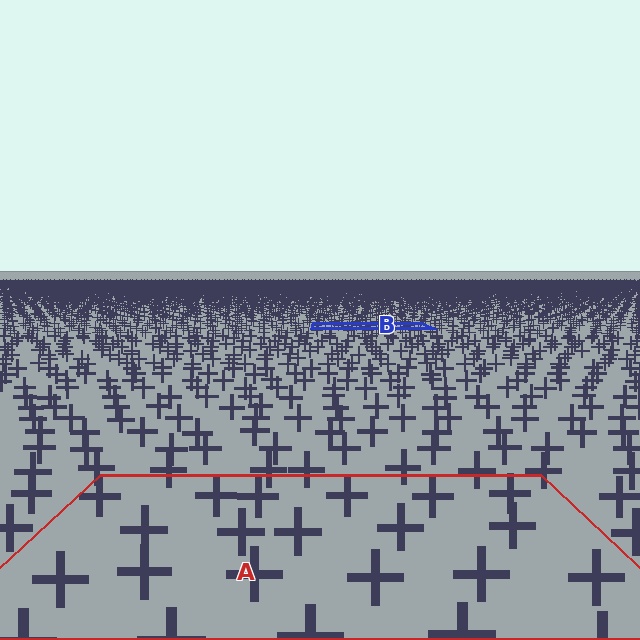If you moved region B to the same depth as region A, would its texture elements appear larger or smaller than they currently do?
They would appear larger. At a closer depth, the same texture elements are projected at a bigger on-screen size.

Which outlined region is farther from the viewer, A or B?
Region B is farther from the viewer — the texture elements inside it appear smaller and more densely packed.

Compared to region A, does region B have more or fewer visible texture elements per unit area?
Region B has more texture elements per unit area — they are packed more densely because it is farther away.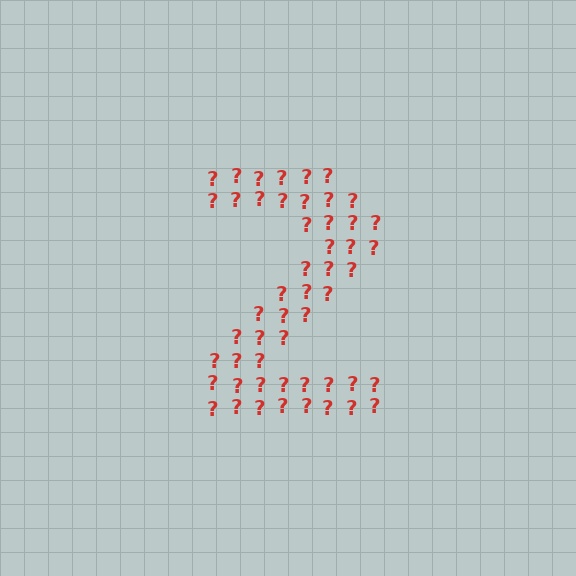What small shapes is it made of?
It is made of small question marks.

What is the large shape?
The large shape is the digit 2.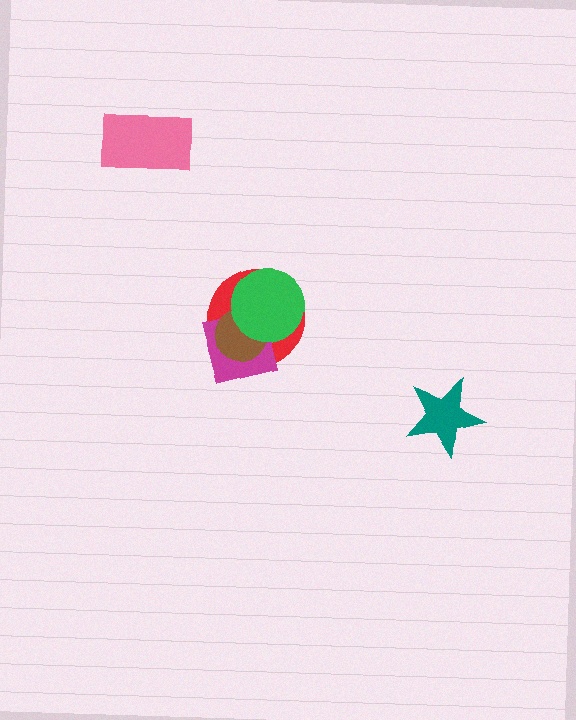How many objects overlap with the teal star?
0 objects overlap with the teal star.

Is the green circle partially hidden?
No, no other shape covers it.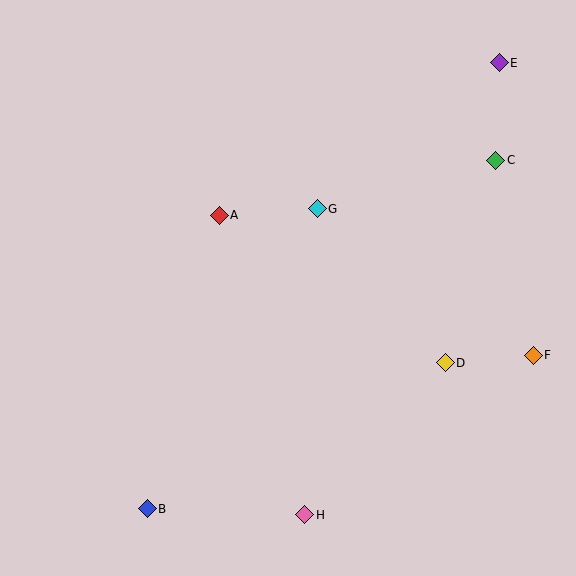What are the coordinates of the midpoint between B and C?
The midpoint between B and C is at (321, 335).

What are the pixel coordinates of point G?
Point G is at (317, 209).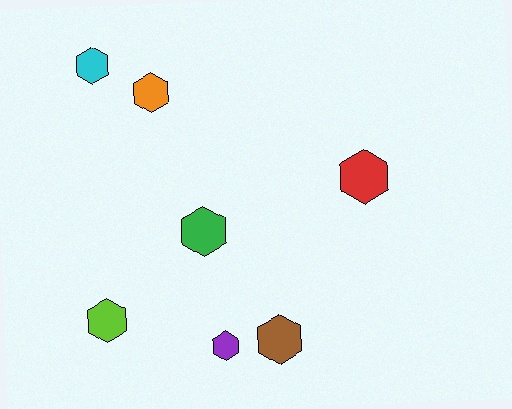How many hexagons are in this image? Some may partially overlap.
There are 7 hexagons.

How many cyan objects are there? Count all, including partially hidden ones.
There is 1 cyan object.